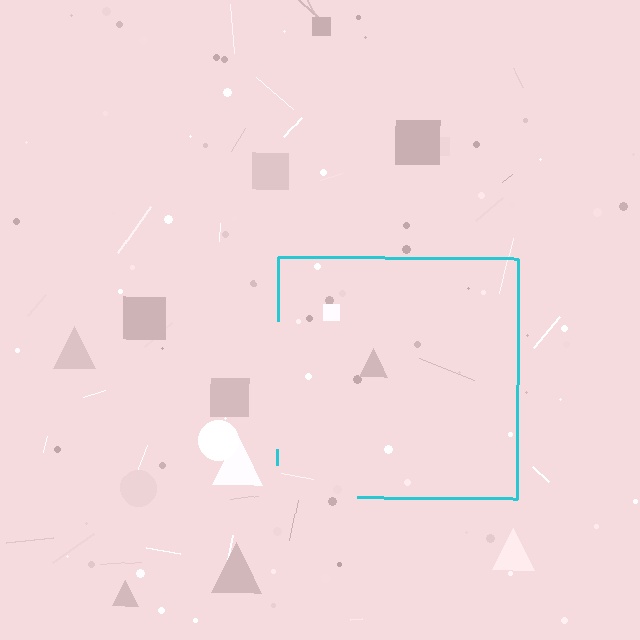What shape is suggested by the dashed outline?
The dashed outline suggests a square.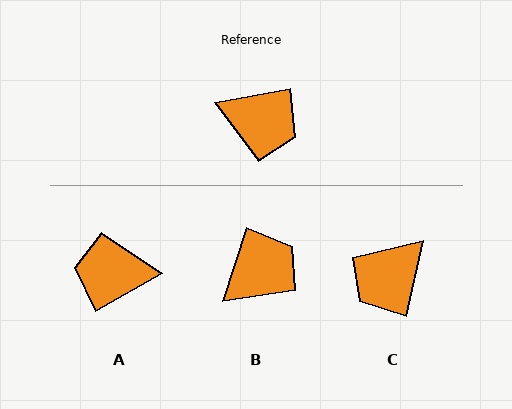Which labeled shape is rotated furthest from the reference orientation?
A, about 161 degrees away.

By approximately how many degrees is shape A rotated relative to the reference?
Approximately 161 degrees clockwise.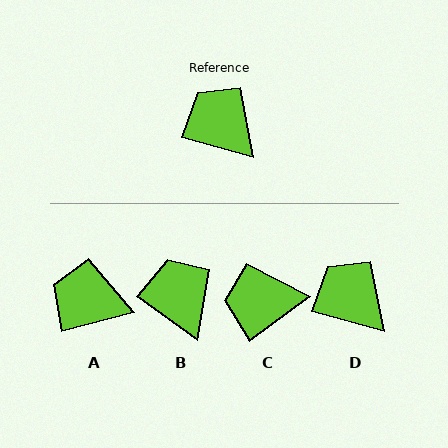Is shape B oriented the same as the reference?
No, it is off by about 20 degrees.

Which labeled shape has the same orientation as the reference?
D.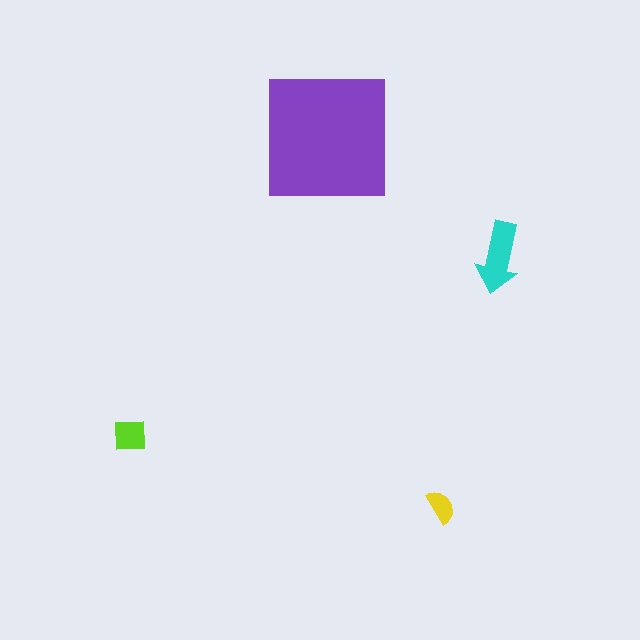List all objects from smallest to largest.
The yellow semicircle, the lime square, the cyan arrow, the purple square.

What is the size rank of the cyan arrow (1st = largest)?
2nd.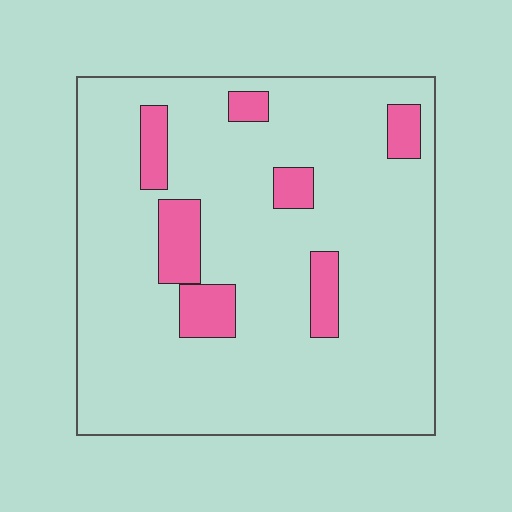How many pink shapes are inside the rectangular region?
7.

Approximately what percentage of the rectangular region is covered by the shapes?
Approximately 15%.